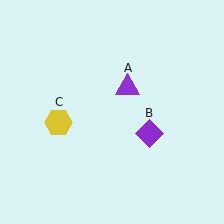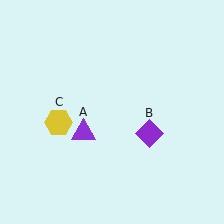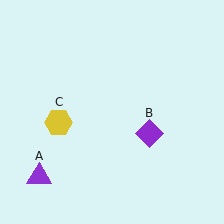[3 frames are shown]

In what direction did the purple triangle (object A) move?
The purple triangle (object A) moved down and to the left.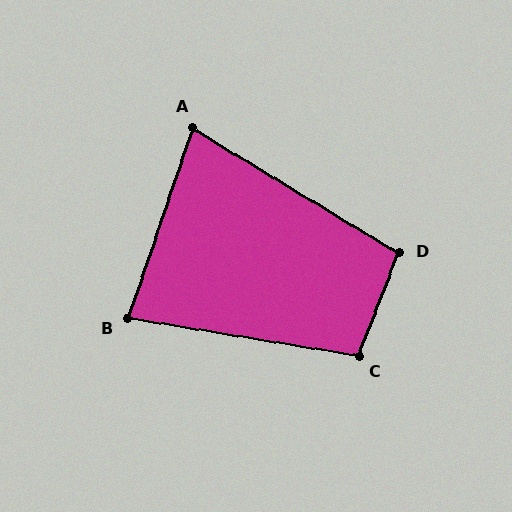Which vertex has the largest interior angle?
C, at approximately 102 degrees.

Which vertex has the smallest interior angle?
A, at approximately 78 degrees.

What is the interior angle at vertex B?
Approximately 80 degrees (acute).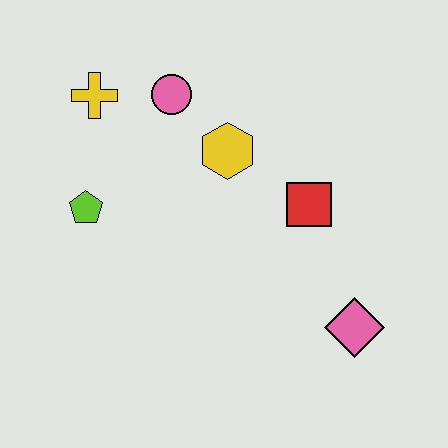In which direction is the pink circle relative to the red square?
The pink circle is to the left of the red square.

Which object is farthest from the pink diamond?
The yellow cross is farthest from the pink diamond.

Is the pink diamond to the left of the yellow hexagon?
No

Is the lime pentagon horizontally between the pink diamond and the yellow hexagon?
No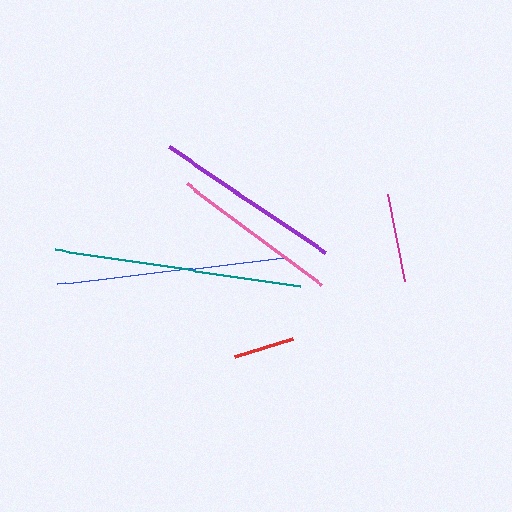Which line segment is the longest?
The teal line is the longest at approximately 247 pixels.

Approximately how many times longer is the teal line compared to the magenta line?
The teal line is approximately 2.8 times the length of the magenta line.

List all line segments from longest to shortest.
From longest to shortest: teal, blue, purple, pink, magenta, red.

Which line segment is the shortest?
The red line is the shortest at approximately 61 pixels.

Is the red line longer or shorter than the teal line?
The teal line is longer than the red line.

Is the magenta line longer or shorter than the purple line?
The purple line is longer than the magenta line.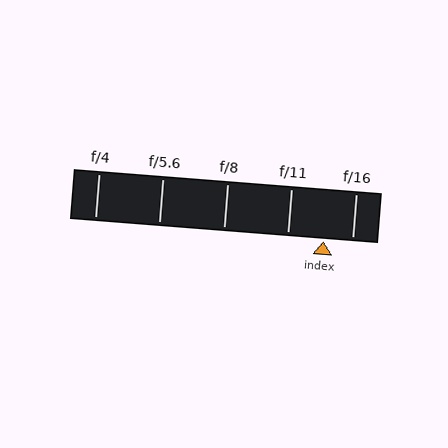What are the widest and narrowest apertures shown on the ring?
The widest aperture shown is f/4 and the narrowest is f/16.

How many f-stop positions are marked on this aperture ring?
There are 5 f-stop positions marked.